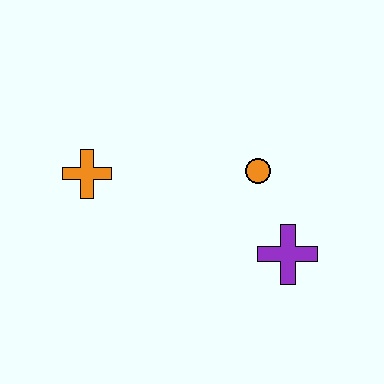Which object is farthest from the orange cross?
The purple cross is farthest from the orange cross.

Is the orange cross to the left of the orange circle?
Yes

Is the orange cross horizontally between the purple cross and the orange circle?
No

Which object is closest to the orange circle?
The purple cross is closest to the orange circle.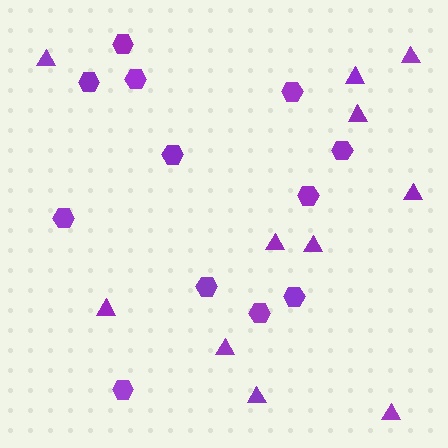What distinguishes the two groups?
There are 2 groups: one group of triangles (11) and one group of hexagons (12).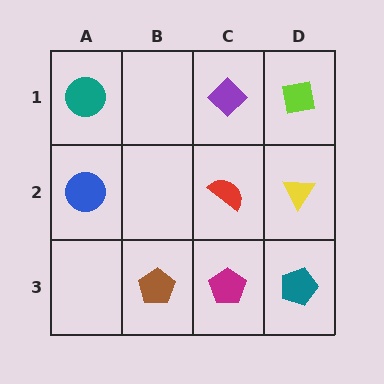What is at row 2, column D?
A yellow triangle.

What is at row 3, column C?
A magenta pentagon.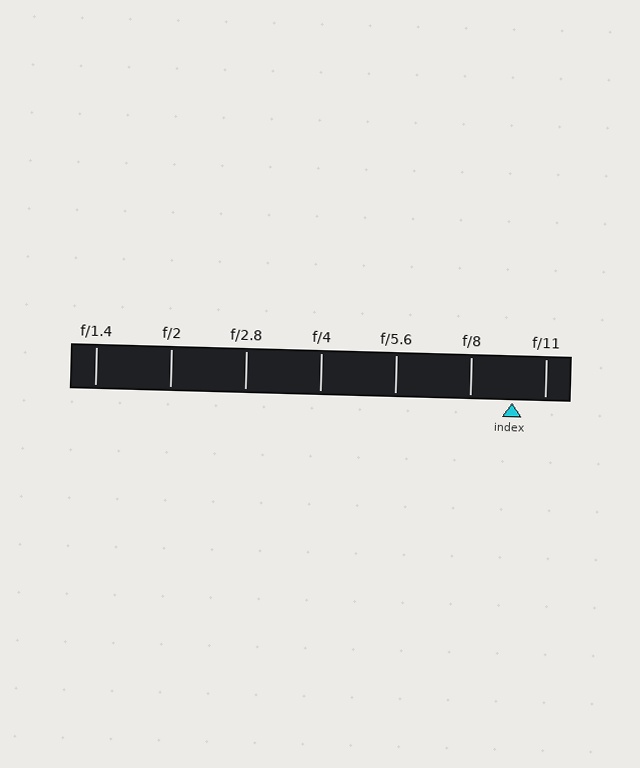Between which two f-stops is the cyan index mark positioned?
The index mark is between f/8 and f/11.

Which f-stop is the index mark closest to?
The index mark is closest to f/11.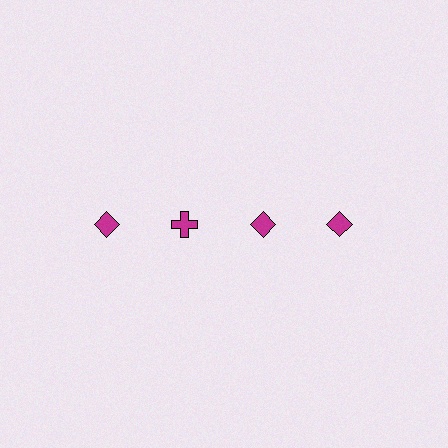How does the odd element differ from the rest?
It has a different shape: cross instead of diamond.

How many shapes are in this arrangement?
There are 4 shapes arranged in a grid pattern.